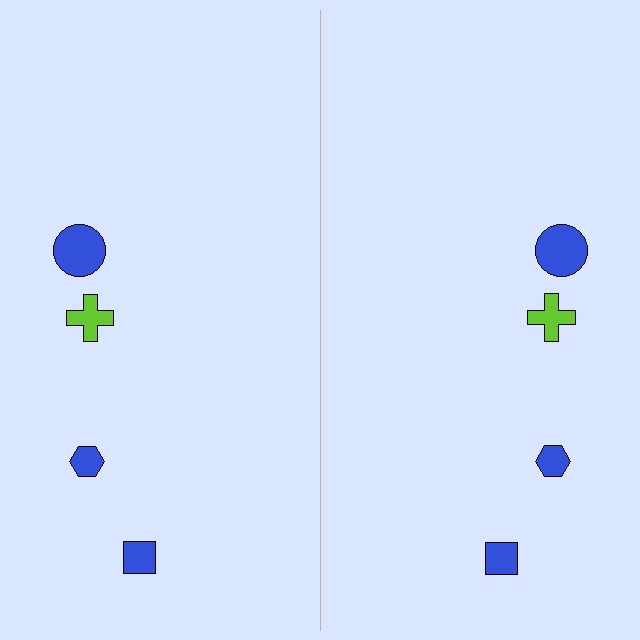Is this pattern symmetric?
Yes, this pattern has bilateral (reflection) symmetry.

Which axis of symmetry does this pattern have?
The pattern has a vertical axis of symmetry running through the center of the image.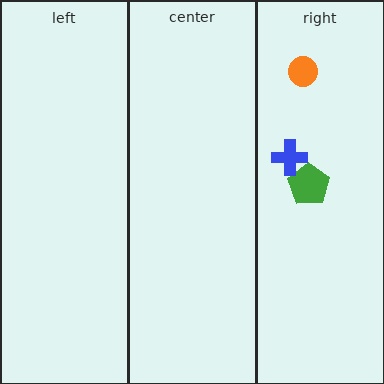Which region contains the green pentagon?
The right region.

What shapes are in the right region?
The orange circle, the green pentagon, the blue cross.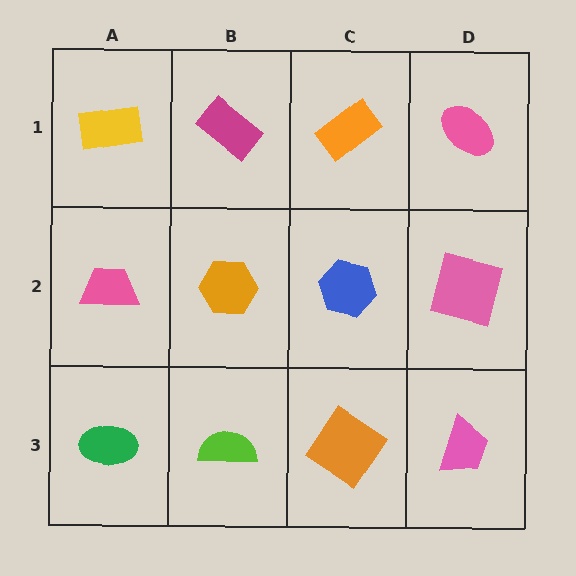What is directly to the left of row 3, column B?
A green ellipse.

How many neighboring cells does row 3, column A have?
2.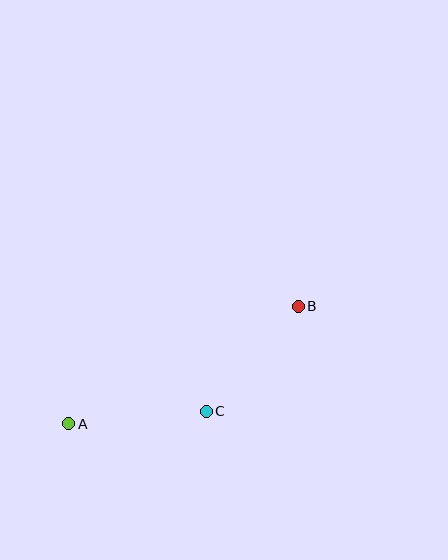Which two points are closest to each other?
Points A and C are closest to each other.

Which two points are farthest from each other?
Points A and B are farthest from each other.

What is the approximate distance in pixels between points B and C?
The distance between B and C is approximately 139 pixels.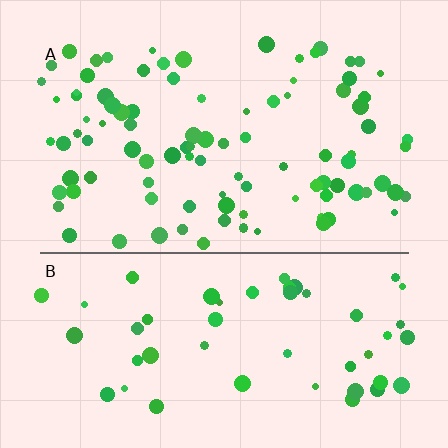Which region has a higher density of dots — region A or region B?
A (the top).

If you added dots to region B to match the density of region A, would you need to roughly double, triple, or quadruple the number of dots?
Approximately double.